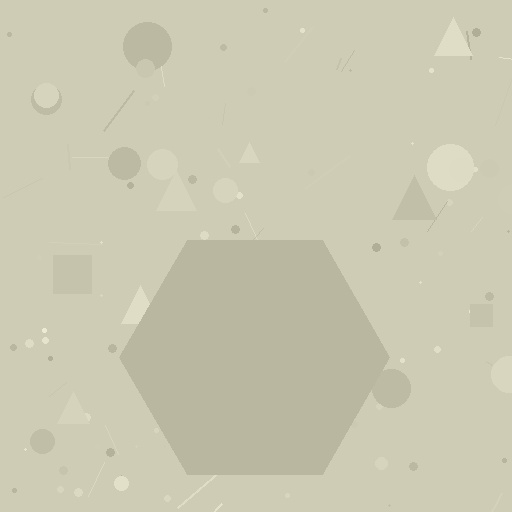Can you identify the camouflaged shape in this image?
The camouflaged shape is a hexagon.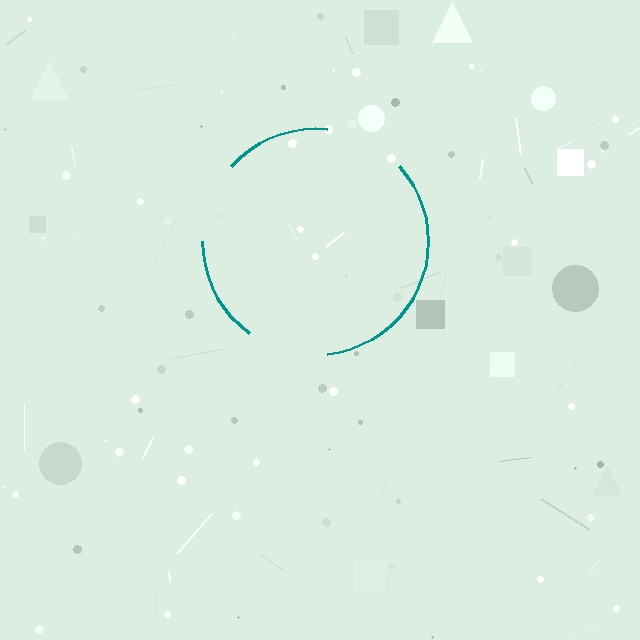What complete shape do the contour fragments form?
The contour fragments form a circle.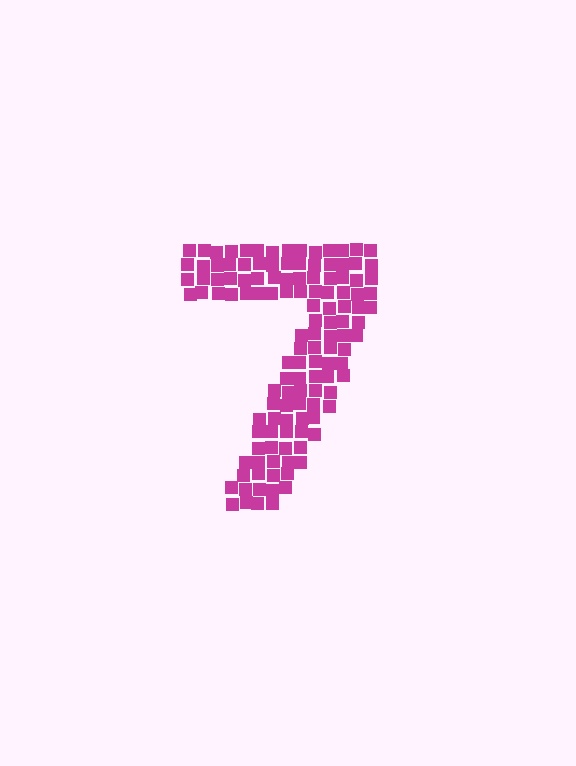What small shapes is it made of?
It is made of small squares.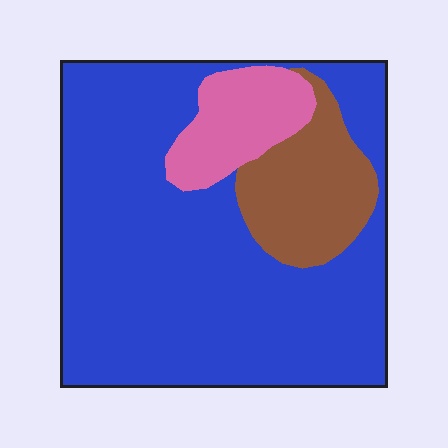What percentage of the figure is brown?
Brown covers roughly 15% of the figure.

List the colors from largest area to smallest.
From largest to smallest: blue, brown, pink.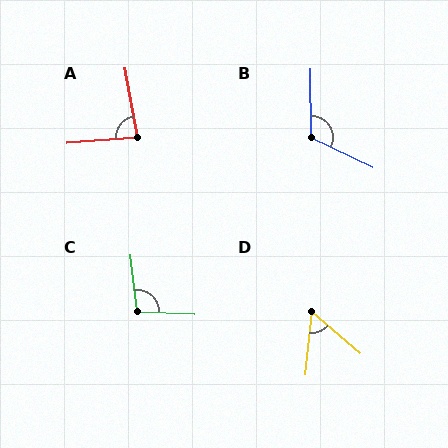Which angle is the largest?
B, at approximately 116 degrees.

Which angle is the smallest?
D, at approximately 56 degrees.